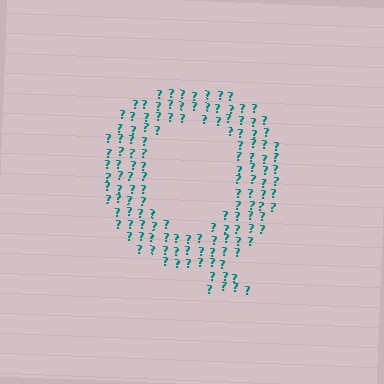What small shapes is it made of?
It is made of small question marks.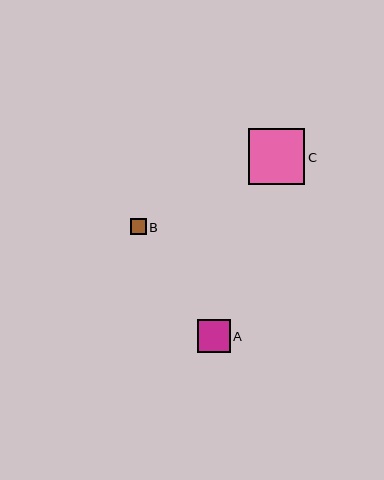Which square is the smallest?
Square B is the smallest with a size of approximately 16 pixels.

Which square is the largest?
Square C is the largest with a size of approximately 57 pixels.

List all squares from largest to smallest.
From largest to smallest: C, A, B.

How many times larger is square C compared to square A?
Square C is approximately 1.7 times the size of square A.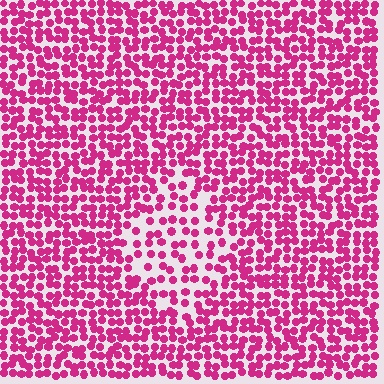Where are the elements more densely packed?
The elements are more densely packed outside the diamond boundary.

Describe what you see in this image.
The image contains small magenta elements arranged at two different densities. A diamond-shaped region is visible where the elements are less densely packed than the surrounding area.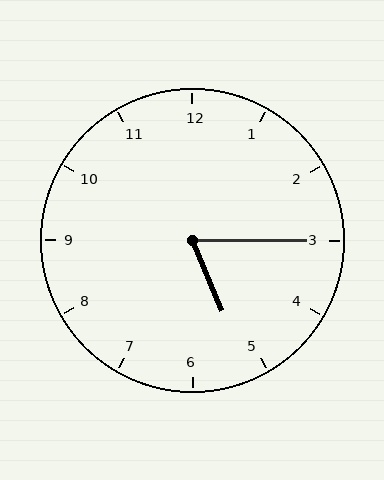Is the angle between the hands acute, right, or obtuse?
It is acute.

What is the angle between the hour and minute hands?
Approximately 68 degrees.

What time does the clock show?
5:15.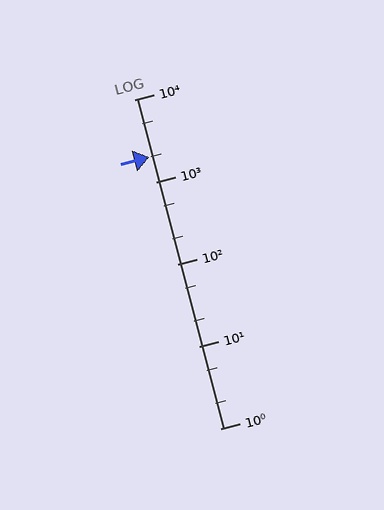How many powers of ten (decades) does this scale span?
The scale spans 4 decades, from 1 to 10000.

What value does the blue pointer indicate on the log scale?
The pointer indicates approximately 2000.